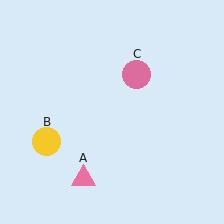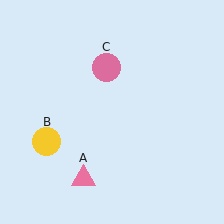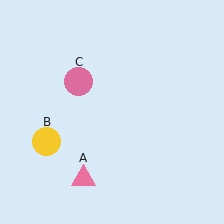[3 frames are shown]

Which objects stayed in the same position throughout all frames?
Pink triangle (object A) and yellow circle (object B) remained stationary.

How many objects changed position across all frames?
1 object changed position: pink circle (object C).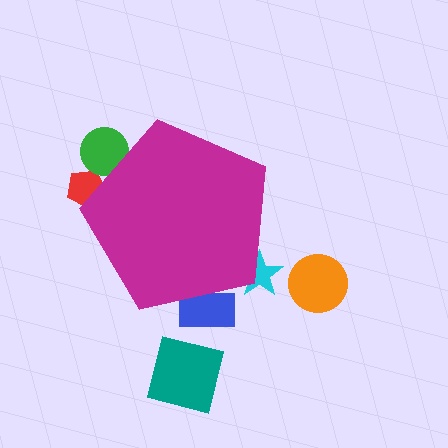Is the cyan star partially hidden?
Yes, the cyan star is partially hidden behind the magenta pentagon.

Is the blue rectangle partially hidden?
Yes, the blue rectangle is partially hidden behind the magenta pentagon.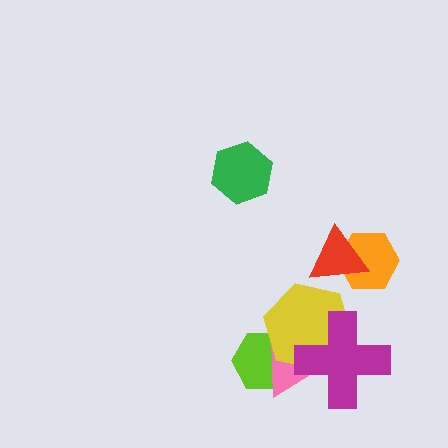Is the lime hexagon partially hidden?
Yes, it is partially covered by another shape.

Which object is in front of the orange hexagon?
The red triangle is in front of the orange hexagon.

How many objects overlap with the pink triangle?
3 objects overlap with the pink triangle.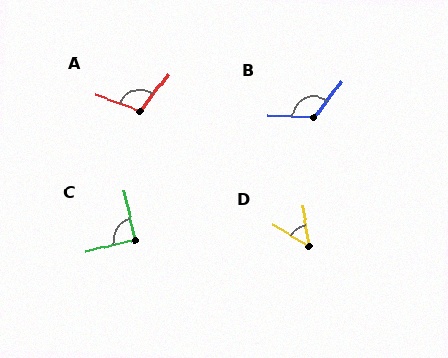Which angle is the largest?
B, at approximately 125 degrees.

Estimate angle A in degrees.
Approximately 107 degrees.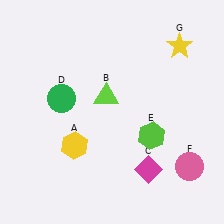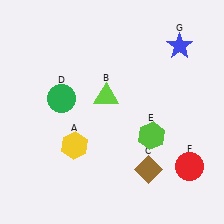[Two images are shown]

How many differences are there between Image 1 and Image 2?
There are 3 differences between the two images.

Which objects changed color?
C changed from magenta to brown. F changed from pink to red. G changed from yellow to blue.